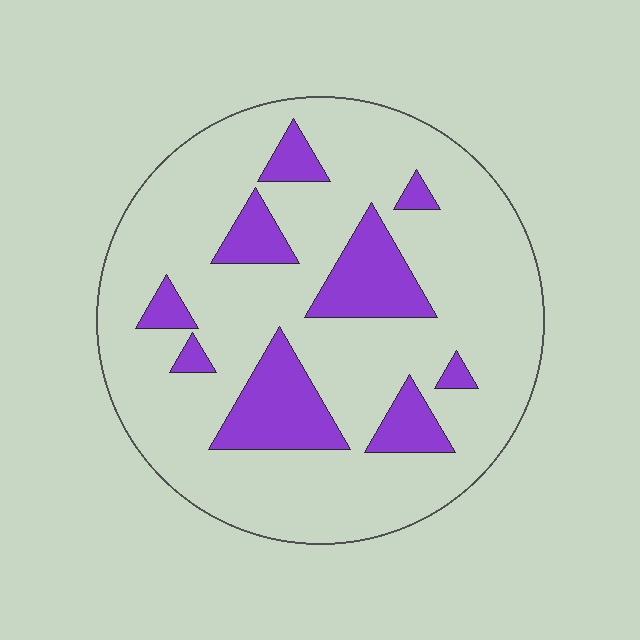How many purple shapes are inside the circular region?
9.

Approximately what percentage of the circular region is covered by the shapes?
Approximately 20%.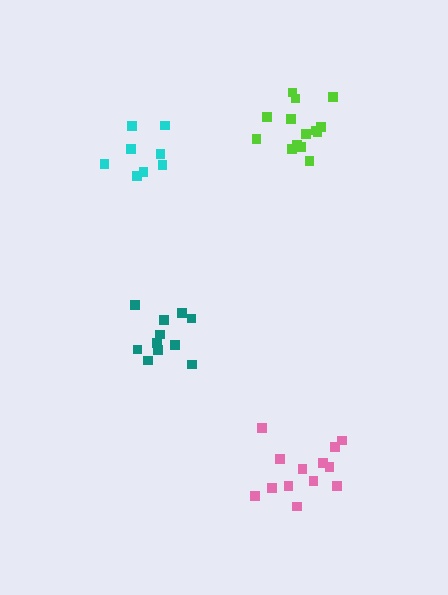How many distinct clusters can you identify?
There are 4 distinct clusters.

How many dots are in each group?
Group 1: 8 dots, Group 2: 11 dots, Group 3: 13 dots, Group 4: 14 dots (46 total).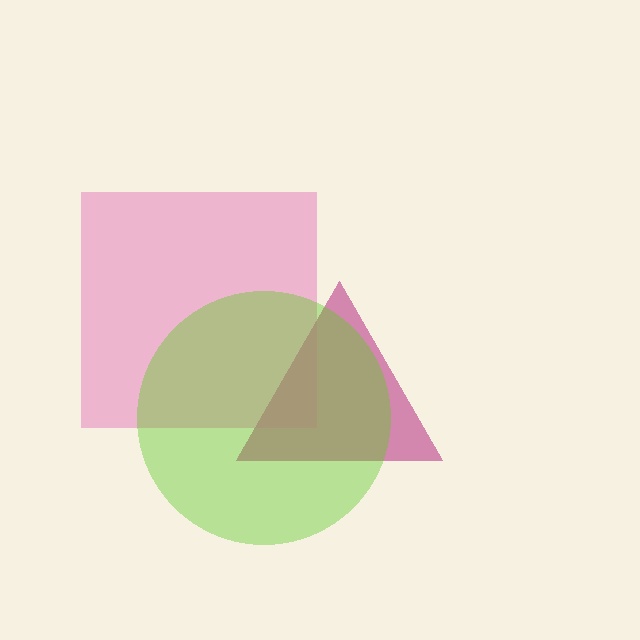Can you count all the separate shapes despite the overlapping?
Yes, there are 3 separate shapes.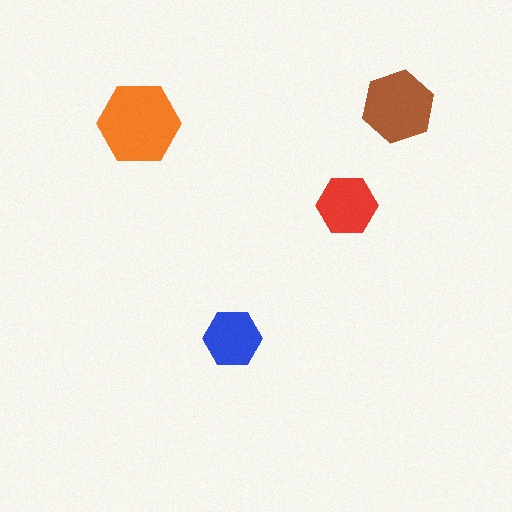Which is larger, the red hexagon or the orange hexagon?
The orange one.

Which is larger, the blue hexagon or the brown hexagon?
The brown one.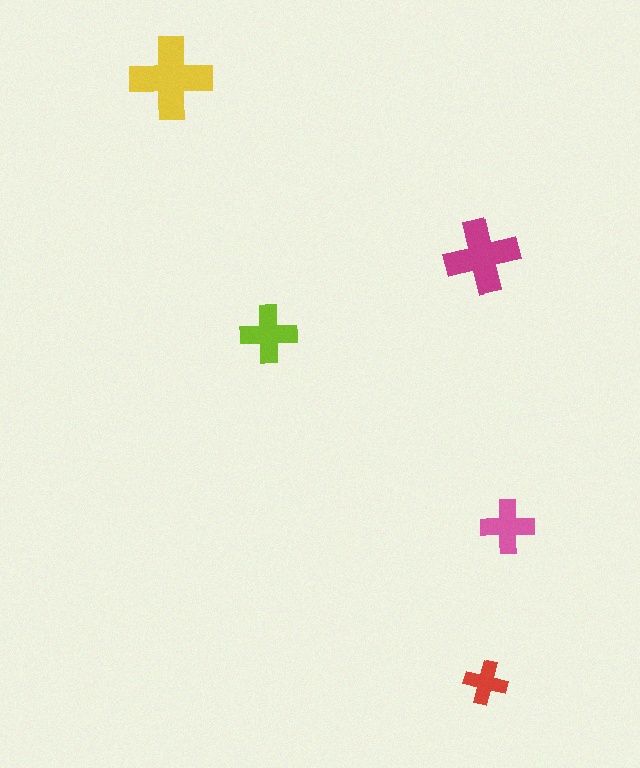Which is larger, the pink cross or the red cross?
The pink one.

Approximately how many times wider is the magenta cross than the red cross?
About 1.5 times wider.